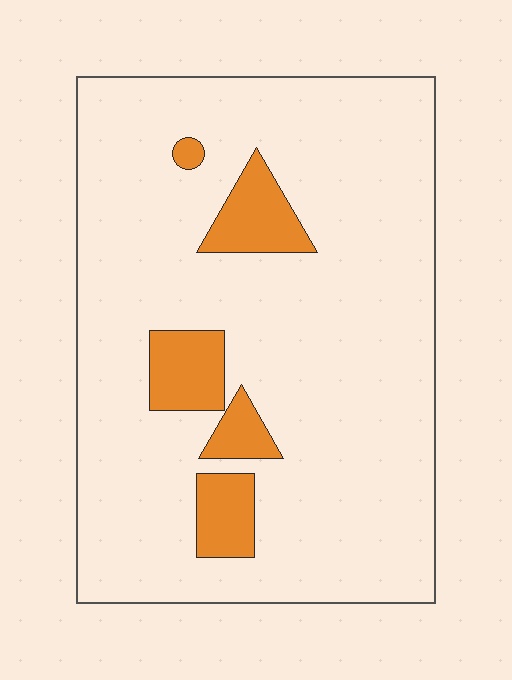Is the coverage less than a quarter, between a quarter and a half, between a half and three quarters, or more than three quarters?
Less than a quarter.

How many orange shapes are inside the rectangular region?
5.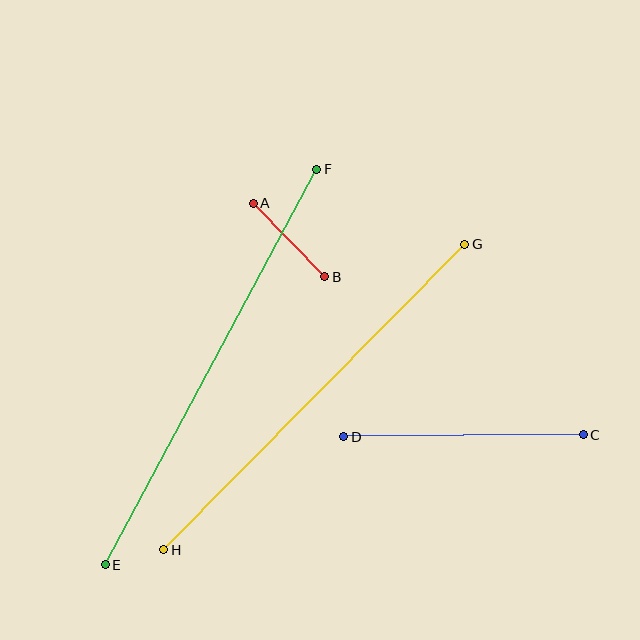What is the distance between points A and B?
The distance is approximately 103 pixels.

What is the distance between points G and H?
The distance is approximately 429 pixels.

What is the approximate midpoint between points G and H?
The midpoint is at approximately (314, 397) pixels.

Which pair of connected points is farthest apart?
Points E and F are farthest apart.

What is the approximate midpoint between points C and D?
The midpoint is at approximately (464, 436) pixels.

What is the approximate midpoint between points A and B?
The midpoint is at approximately (289, 240) pixels.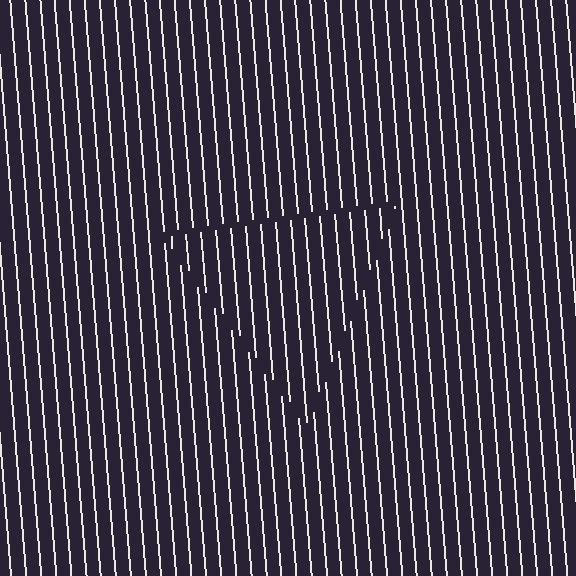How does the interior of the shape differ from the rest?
The interior of the shape contains the same grating, shifted by half a period — the contour is defined by the phase discontinuity where line-ends from the inner and outer gratings abut.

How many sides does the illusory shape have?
3 sides — the line-ends trace a triangle.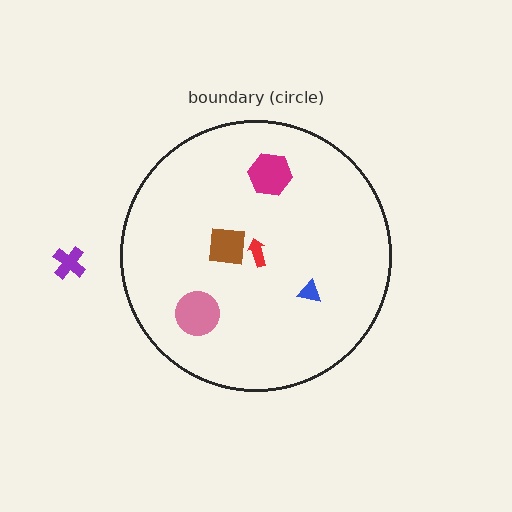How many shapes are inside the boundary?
5 inside, 1 outside.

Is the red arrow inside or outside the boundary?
Inside.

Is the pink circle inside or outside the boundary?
Inside.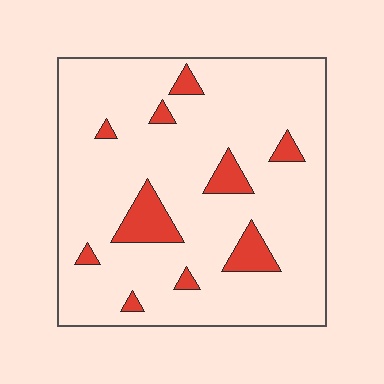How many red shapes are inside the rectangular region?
10.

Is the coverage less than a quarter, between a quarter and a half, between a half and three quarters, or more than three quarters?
Less than a quarter.